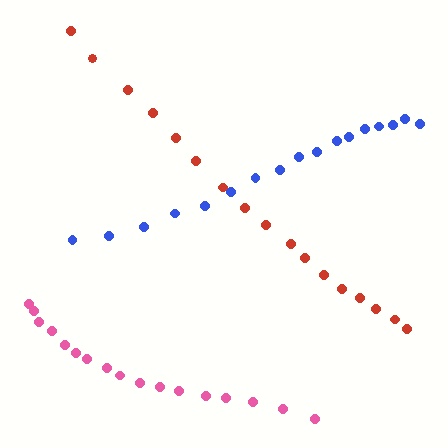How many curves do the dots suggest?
There are 3 distinct paths.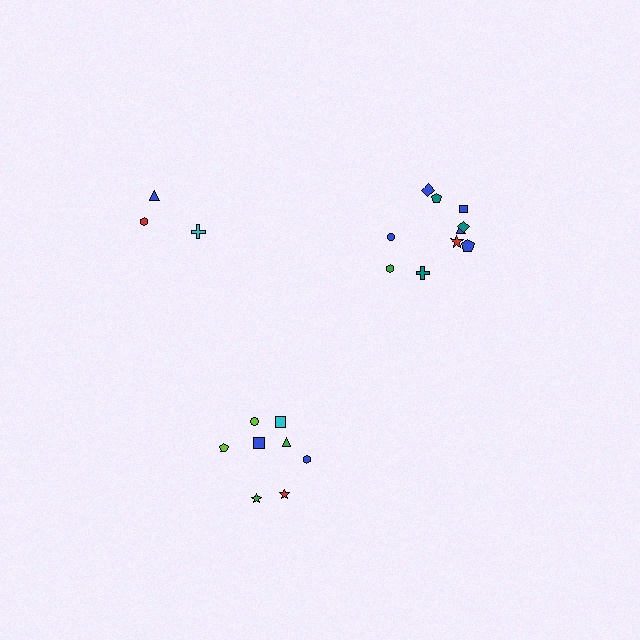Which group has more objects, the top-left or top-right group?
The top-right group.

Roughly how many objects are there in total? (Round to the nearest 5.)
Roughly 20 objects in total.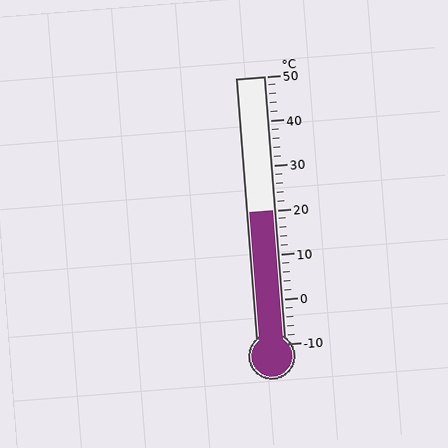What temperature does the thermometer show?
The thermometer shows approximately 20°C.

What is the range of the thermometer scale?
The thermometer scale ranges from -10°C to 50°C.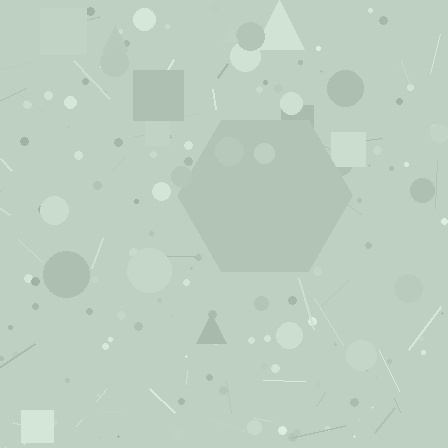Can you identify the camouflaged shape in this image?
The camouflaged shape is a hexagon.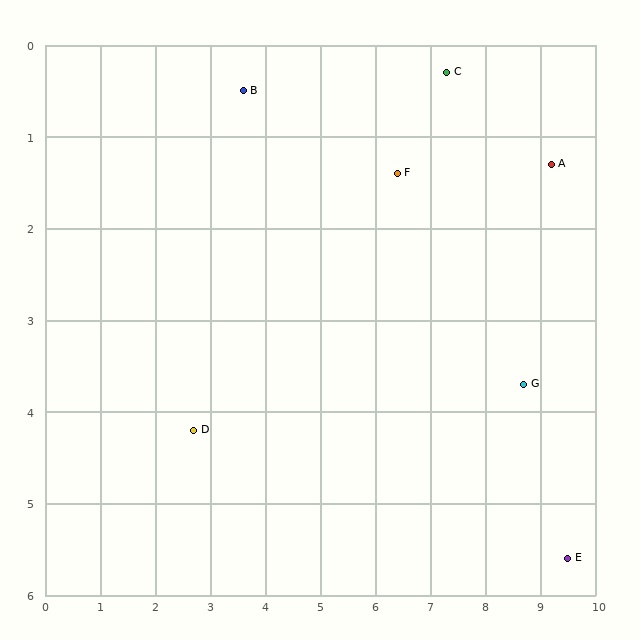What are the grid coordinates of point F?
Point F is at approximately (6.4, 1.4).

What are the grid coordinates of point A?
Point A is at approximately (9.2, 1.3).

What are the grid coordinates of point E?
Point E is at approximately (9.5, 5.6).